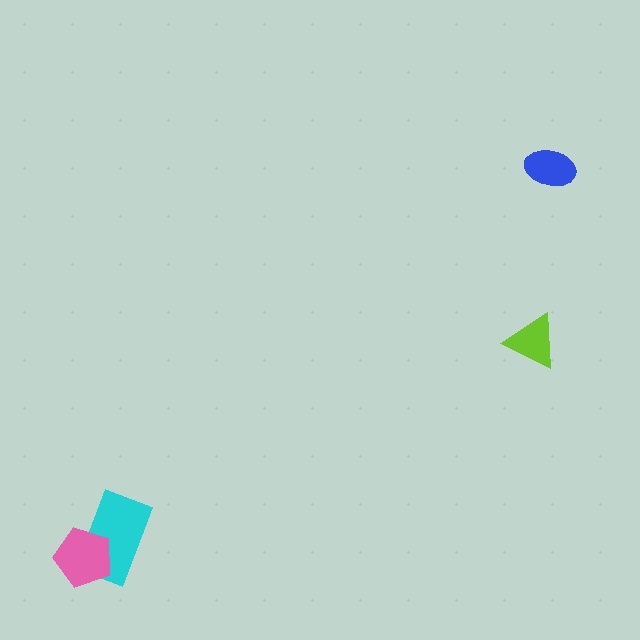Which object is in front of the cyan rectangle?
The pink pentagon is in front of the cyan rectangle.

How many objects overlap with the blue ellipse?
0 objects overlap with the blue ellipse.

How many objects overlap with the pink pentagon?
1 object overlaps with the pink pentagon.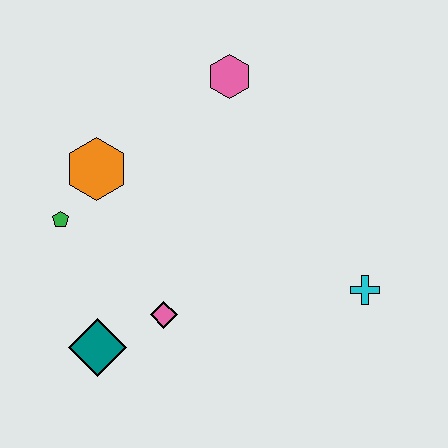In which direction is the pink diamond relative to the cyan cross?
The pink diamond is to the left of the cyan cross.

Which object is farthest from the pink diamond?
The pink hexagon is farthest from the pink diamond.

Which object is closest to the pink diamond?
The teal diamond is closest to the pink diamond.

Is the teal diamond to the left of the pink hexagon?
Yes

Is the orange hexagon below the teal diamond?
No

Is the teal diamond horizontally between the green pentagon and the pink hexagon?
Yes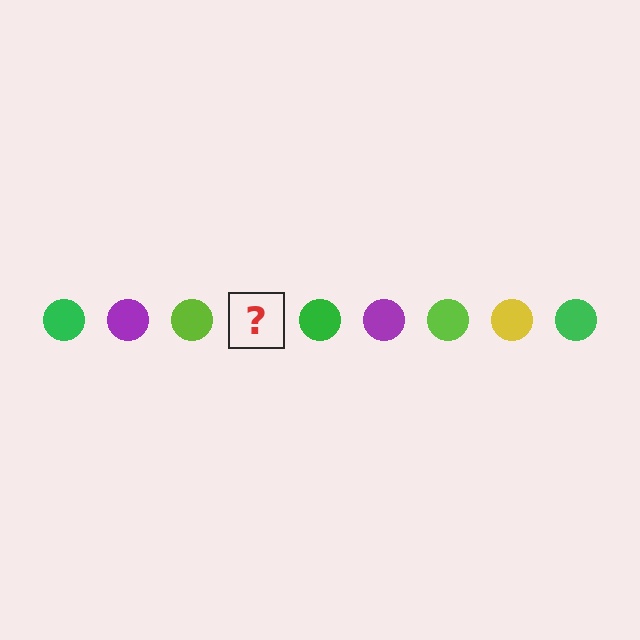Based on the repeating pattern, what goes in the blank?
The blank should be a yellow circle.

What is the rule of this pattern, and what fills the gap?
The rule is that the pattern cycles through green, purple, lime, yellow circles. The gap should be filled with a yellow circle.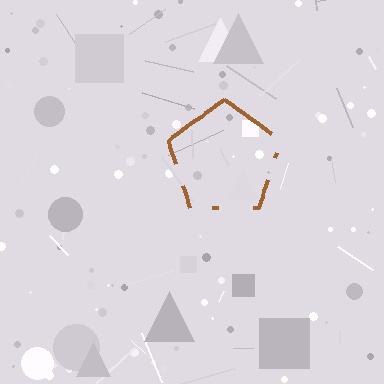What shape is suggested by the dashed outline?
The dashed outline suggests a pentagon.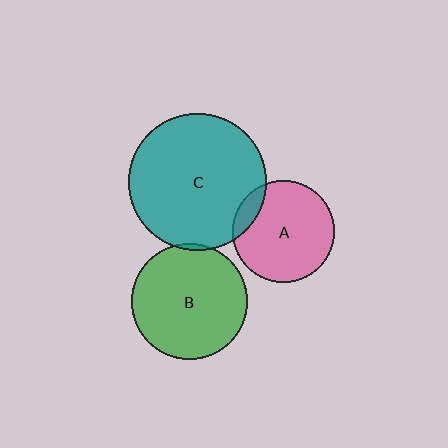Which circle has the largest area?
Circle C (teal).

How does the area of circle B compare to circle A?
Approximately 1.3 times.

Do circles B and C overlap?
Yes.